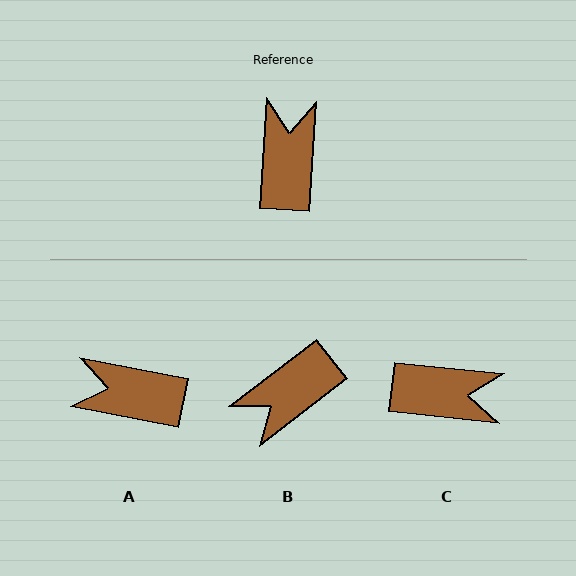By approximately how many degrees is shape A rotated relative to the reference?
Approximately 83 degrees counter-clockwise.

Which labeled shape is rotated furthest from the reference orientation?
B, about 132 degrees away.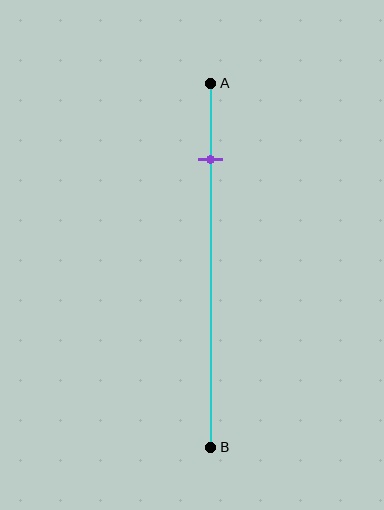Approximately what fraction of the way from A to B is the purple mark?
The purple mark is approximately 20% of the way from A to B.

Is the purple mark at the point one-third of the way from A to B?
No, the mark is at about 20% from A, not at the 33% one-third point.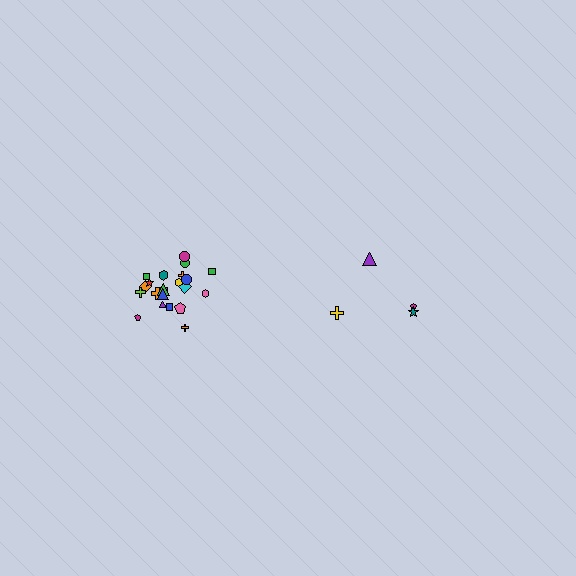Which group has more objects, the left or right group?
The left group.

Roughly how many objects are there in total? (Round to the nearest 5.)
Roughly 25 objects in total.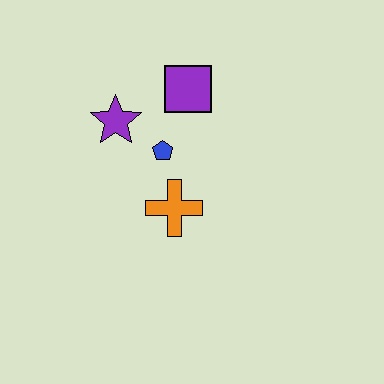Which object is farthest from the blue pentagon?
The purple square is farthest from the blue pentagon.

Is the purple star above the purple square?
No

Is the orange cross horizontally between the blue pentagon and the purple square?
Yes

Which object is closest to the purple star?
The blue pentagon is closest to the purple star.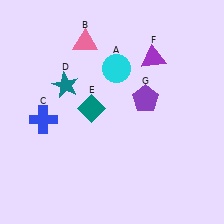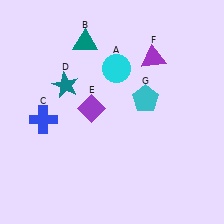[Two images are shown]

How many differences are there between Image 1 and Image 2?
There are 3 differences between the two images.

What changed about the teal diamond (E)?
In Image 1, E is teal. In Image 2, it changed to purple.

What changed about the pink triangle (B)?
In Image 1, B is pink. In Image 2, it changed to teal.